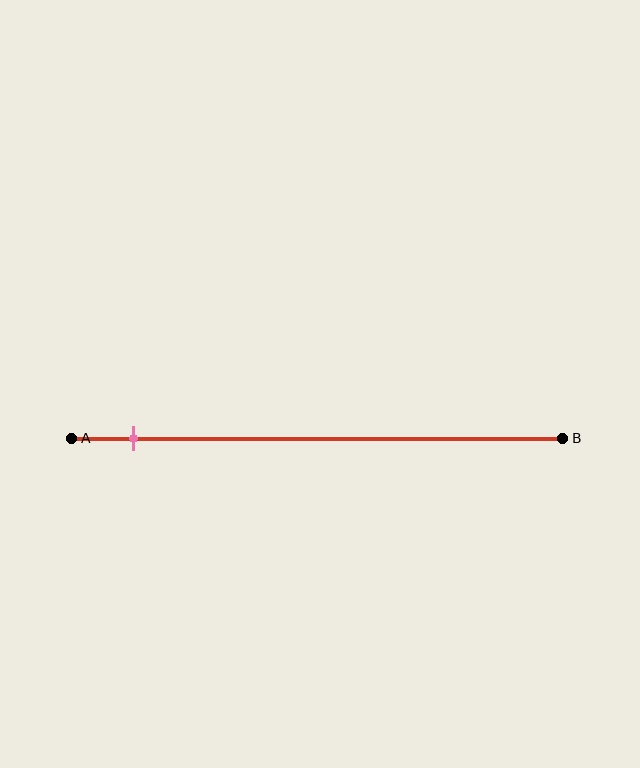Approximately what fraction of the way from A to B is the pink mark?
The pink mark is approximately 15% of the way from A to B.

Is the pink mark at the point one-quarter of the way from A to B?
No, the mark is at about 15% from A, not at the 25% one-quarter point.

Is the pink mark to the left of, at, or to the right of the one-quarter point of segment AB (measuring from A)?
The pink mark is to the left of the one-quarter point of segment AB.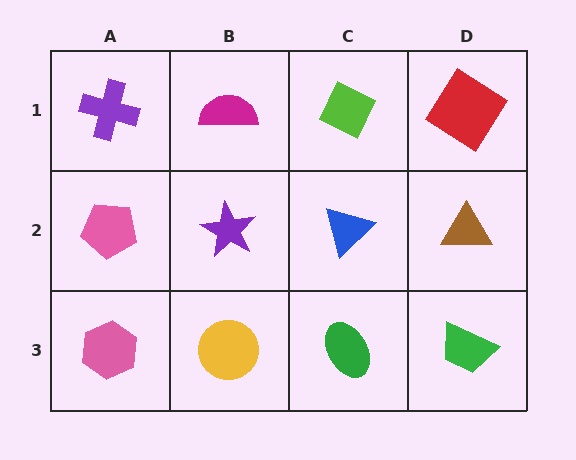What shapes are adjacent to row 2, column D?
A red diamond (row 1, column D), a green trapezoid (row 3, column D), a blue triangle (row 2, column C).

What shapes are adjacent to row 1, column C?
A blue triangle (row 2, column C), a magenta semicircle (row 1, column B), a red diamond (row 1, column D).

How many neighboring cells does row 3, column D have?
2.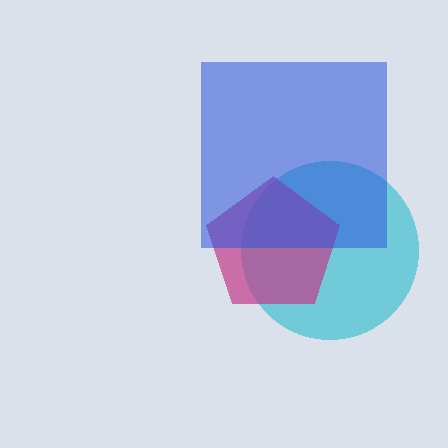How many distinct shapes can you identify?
There are 3 distinct shapes: a cyan circle, a magenta pentagon, a blue square.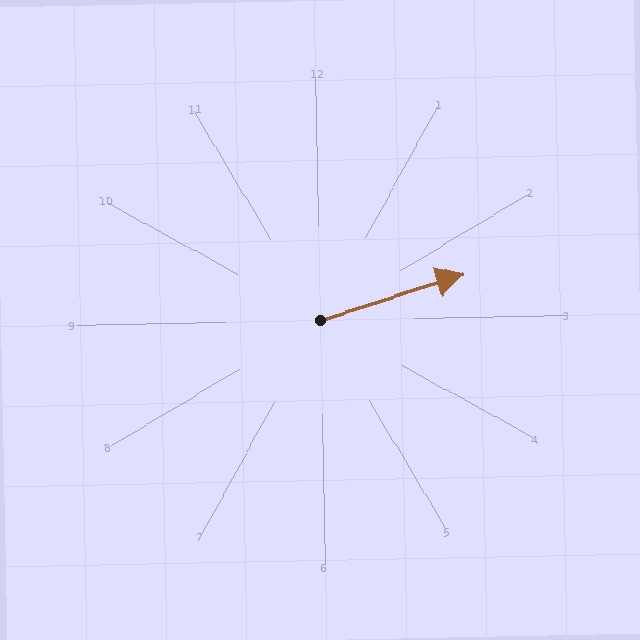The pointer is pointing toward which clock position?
Roughly 2 o'clock.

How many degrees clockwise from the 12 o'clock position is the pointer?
Approximately 73 degrees.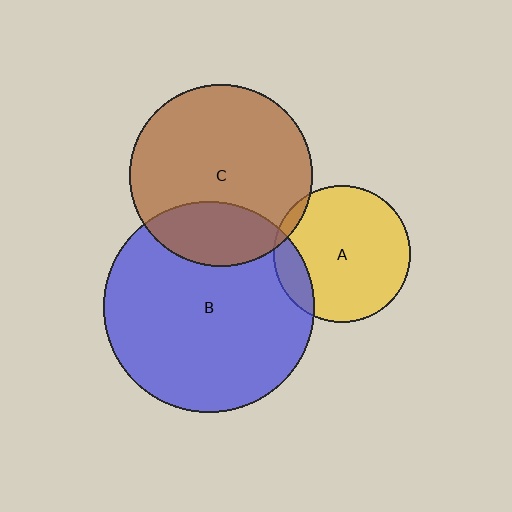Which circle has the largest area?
Circle B (blue).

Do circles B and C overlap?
Yes.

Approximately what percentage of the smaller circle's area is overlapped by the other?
Approximately 25%.